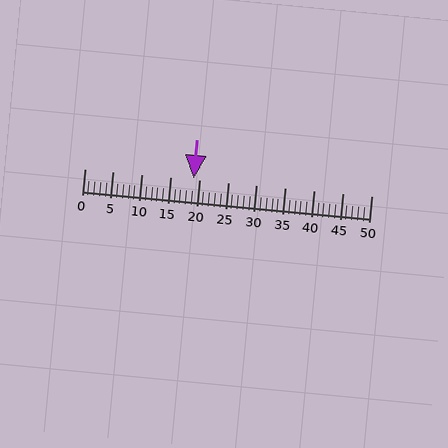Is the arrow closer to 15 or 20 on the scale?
The arrow is closer to 20.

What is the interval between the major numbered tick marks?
The major tick marks are spaced 5 units apart.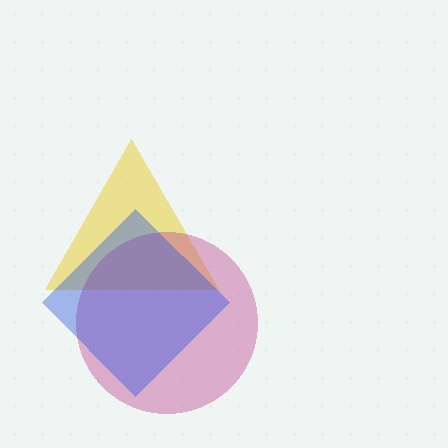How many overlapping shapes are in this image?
There are 3 overlapping shapes in the image.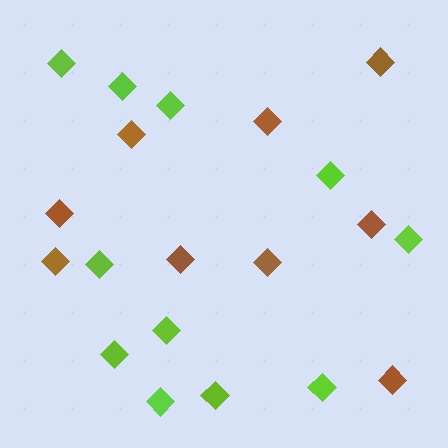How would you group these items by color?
There are 2 groups: one group of brown diamonds (9) and one group of lime diamonds (11).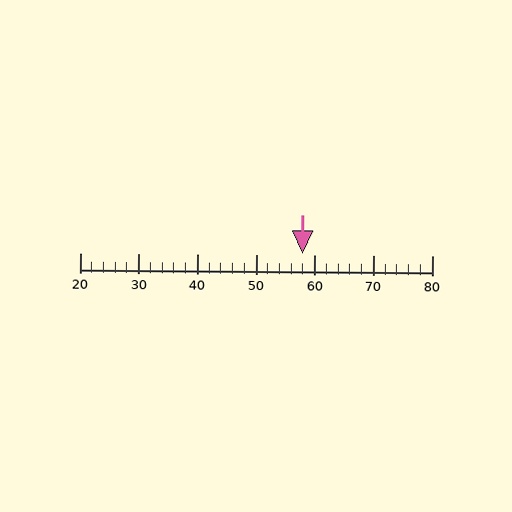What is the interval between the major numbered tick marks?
The major tick marks are spaced 10 units apart.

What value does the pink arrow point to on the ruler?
The pink arrow points to approximately 58.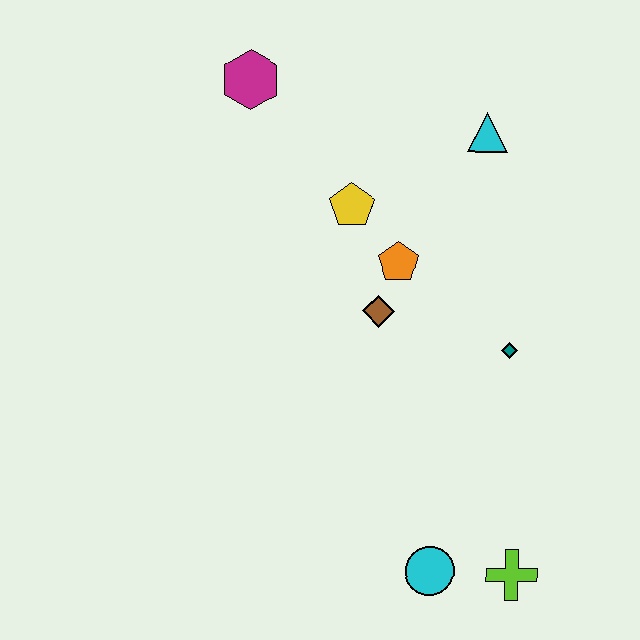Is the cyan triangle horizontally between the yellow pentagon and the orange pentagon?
No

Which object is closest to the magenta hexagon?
The yellow pentagon is closest to the magenta hexagon.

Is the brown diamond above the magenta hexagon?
No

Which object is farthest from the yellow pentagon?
The lime cross is farthest from the yellow pentagon.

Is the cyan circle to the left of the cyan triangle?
Yes